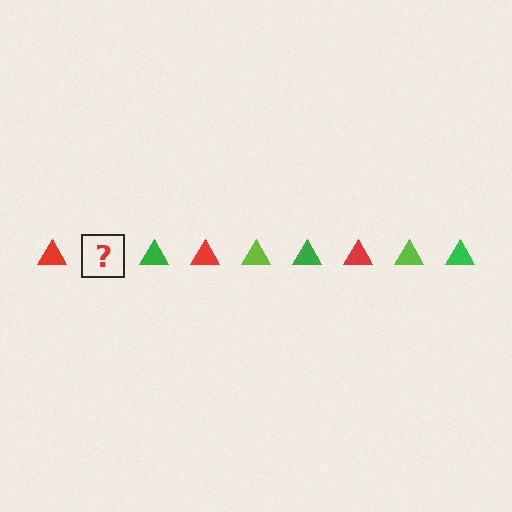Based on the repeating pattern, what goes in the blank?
The blank should be a lime triangle.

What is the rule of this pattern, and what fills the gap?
The rule is that the pattern cycles through red, lime, green triangles. The gap should be filled with a lime triangle.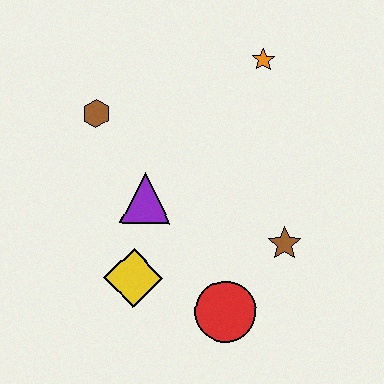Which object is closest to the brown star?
The red circle is closest to the brown star.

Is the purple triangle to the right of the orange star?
No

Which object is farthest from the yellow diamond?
The orange star is farthest from the yellow diamond.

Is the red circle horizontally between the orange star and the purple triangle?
Yes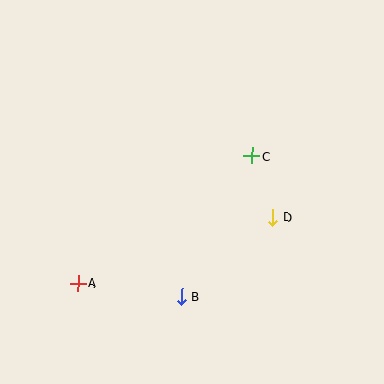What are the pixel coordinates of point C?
Point C is at (252, 156).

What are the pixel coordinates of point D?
Point D is at (273, 217).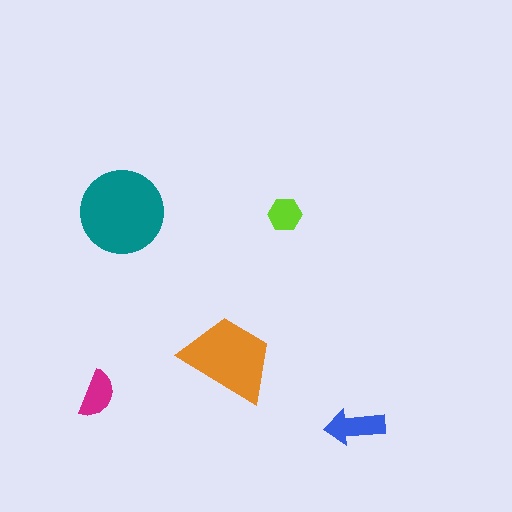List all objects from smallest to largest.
The lime hexagon, the magenta semicircle, the blue arrow, the orange trapezoid, the teal circle.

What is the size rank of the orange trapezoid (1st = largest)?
2nd.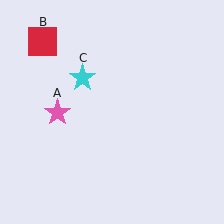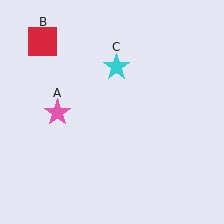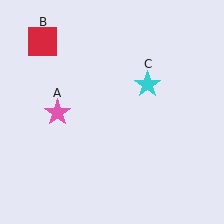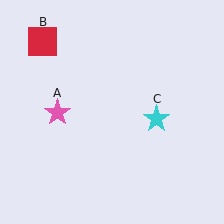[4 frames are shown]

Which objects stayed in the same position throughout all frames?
Pink star (object A) and red square (object B) remained stationary.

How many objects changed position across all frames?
1 object changed position: cyan star (object C).